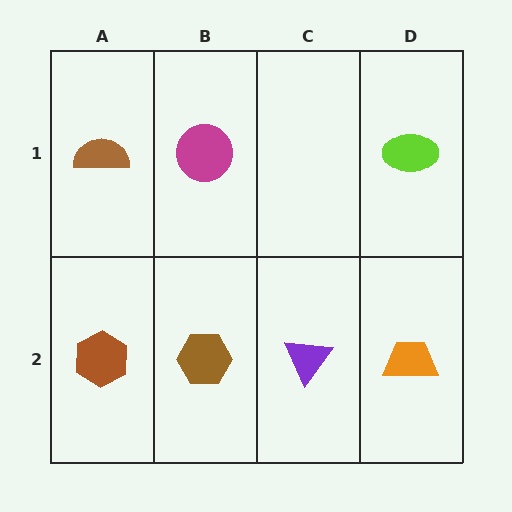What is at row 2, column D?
An orange trapezoid.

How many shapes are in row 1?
3 shapes.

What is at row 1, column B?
A magenta circle.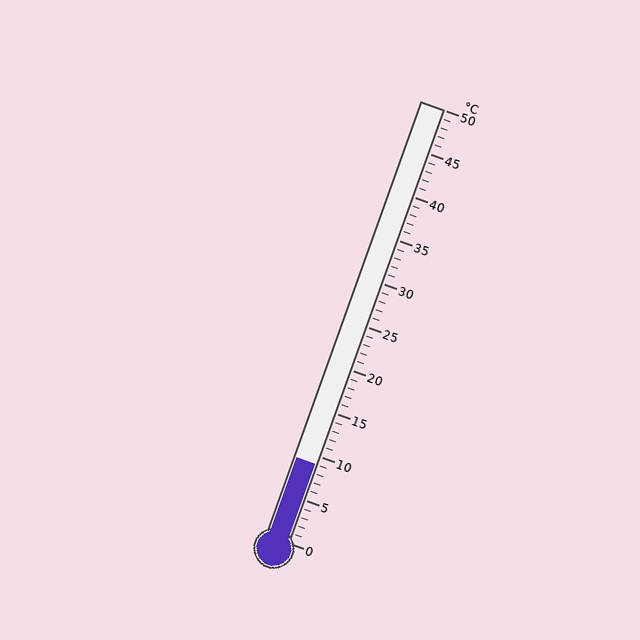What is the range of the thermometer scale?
The thermometer scale ranges from 0°C to 50°C.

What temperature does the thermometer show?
The thermometer shows approximately 9°C.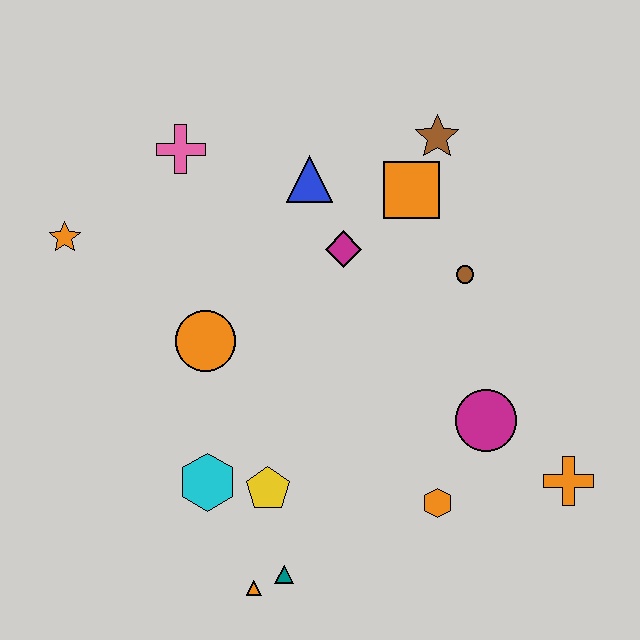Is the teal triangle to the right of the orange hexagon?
No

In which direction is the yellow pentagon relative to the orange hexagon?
The yellow pentagon is to the left of the orange hexagon.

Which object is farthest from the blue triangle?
The orange triangle is farthest from the blue triangle.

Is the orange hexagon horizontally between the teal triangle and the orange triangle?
No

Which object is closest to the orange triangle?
The teal triangle is closest to the orange triangle.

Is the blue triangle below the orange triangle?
No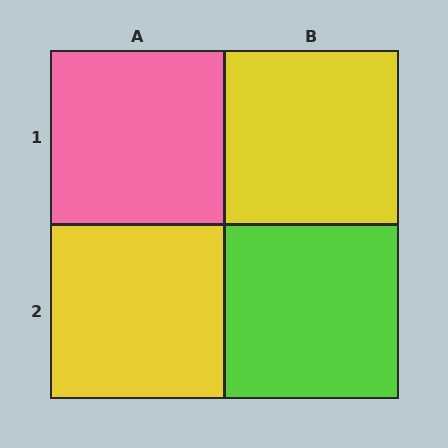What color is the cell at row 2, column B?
Lime.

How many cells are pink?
1 cell is pink.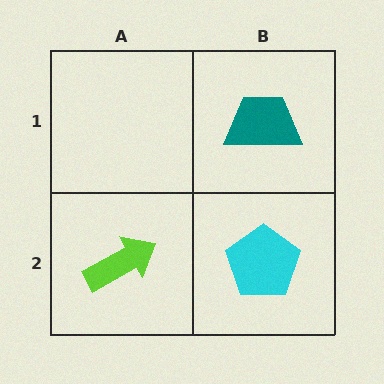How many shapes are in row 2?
2 shapes.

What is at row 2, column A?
A lime arrow.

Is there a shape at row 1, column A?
No, that cell is empty.